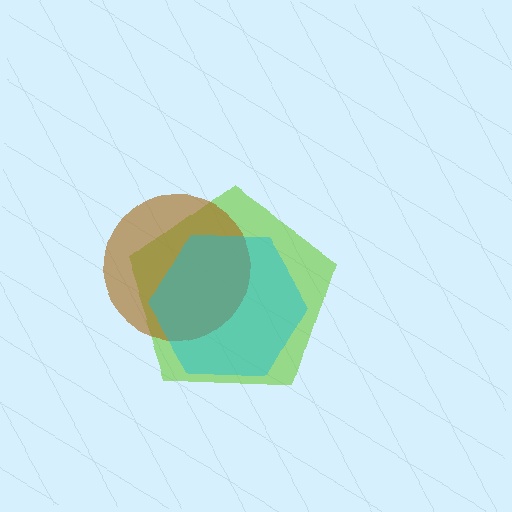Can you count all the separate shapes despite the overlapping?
Yes, there are 3 separate shapes.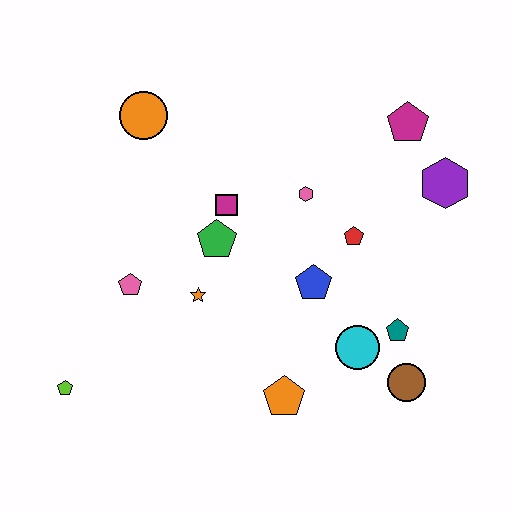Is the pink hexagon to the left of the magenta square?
No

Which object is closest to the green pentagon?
The magenta square is closest to the green pentagon.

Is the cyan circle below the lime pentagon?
No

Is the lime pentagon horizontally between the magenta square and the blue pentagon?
No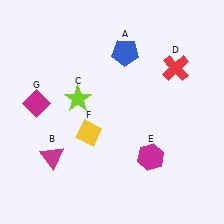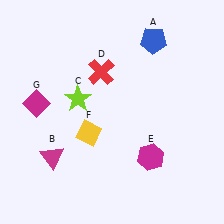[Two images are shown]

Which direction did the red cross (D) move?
The red cross (D) moved left.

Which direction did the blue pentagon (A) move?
The blue pentagon (A) moved right.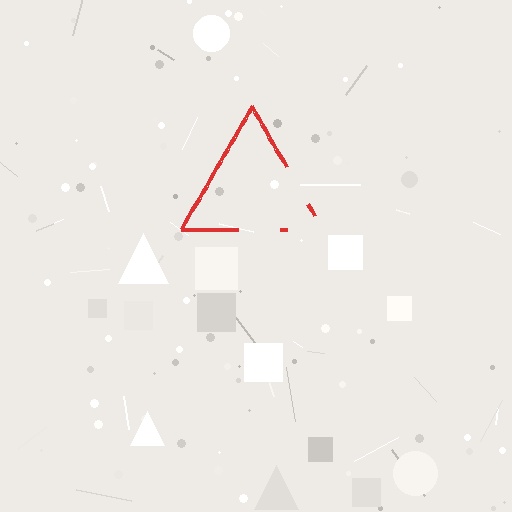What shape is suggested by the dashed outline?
The dashed outline suggests a triangle.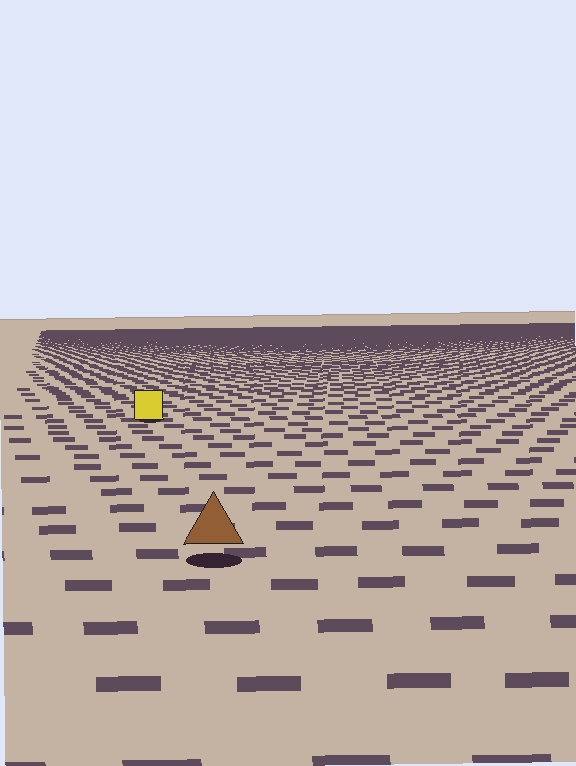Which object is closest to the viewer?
The brown triangle is closest. The texture marks near it are larger and more spread out.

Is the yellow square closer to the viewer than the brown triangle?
No. The brown triangle is closer — you can tell from the texture gradient: the ground texture is coarser near it.